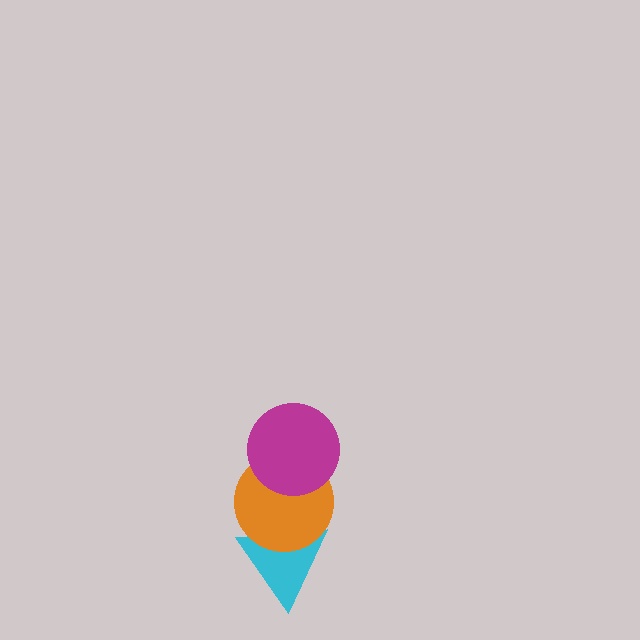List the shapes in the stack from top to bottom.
From top to bottom: the magenta circle, the orange circle, the cyan triangle.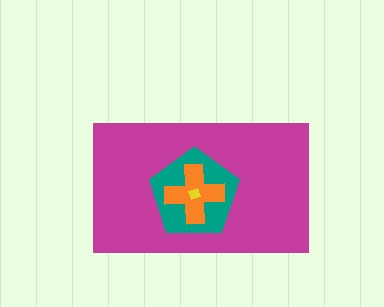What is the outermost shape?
The magenta rectangle.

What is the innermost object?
The yellow diamond.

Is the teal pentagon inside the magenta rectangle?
Yes.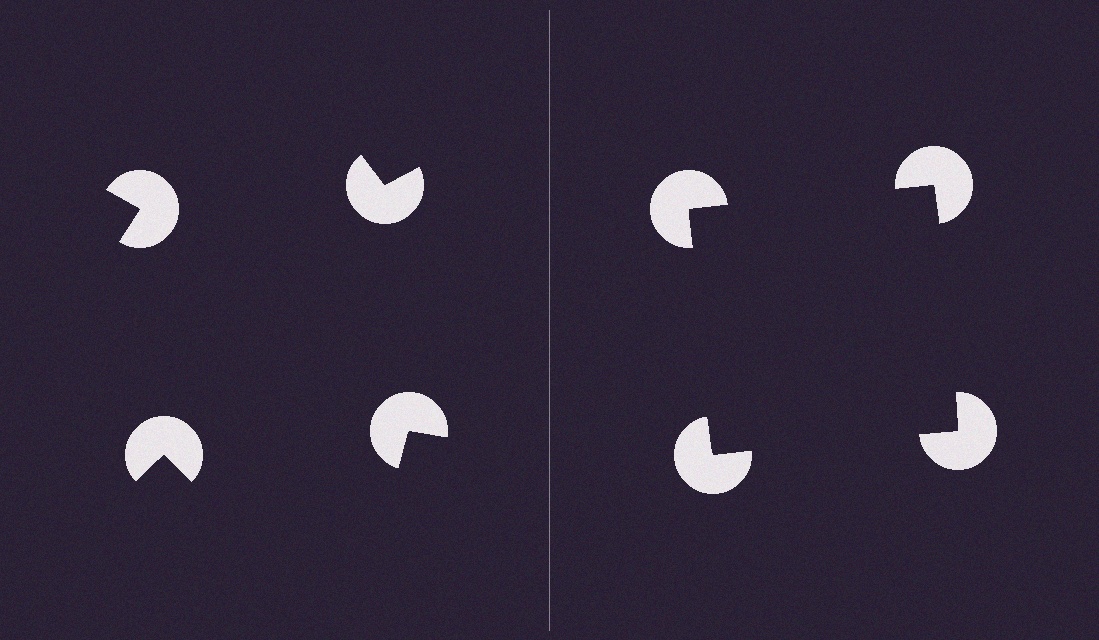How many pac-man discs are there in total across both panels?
8 — 4 on each side.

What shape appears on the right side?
An illusory square.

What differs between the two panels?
The pac-man discs are positioned identically on both sides; only the wedge orientations differ. On the right they align to a square; on the left they are misaligned.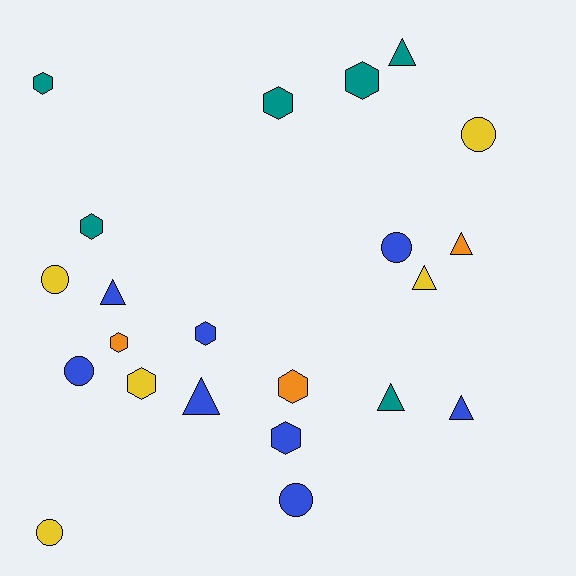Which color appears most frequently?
Blue, with 8 objects.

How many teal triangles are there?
There are 2 teal triangles.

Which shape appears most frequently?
Hexagon, with 9 objects.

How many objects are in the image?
There are 22 objects.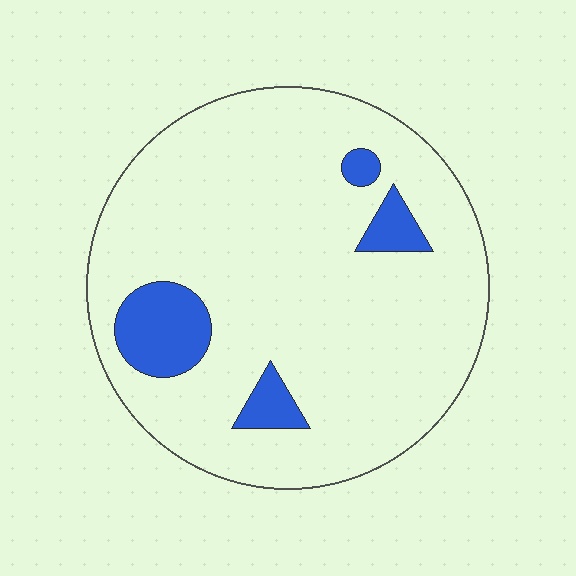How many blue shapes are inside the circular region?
4.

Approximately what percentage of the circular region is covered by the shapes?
Approximately 10%.